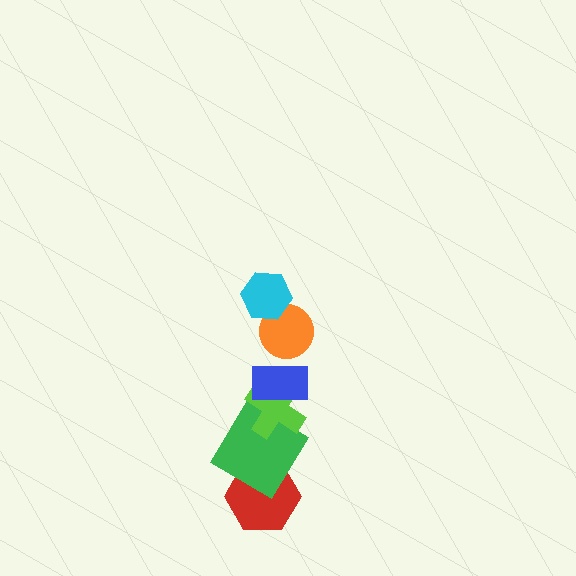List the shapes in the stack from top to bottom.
From top to bottom: the cyan hexagon, the orange circle, the blue rectangle, the lime cross, the green diamond, the red hexagon.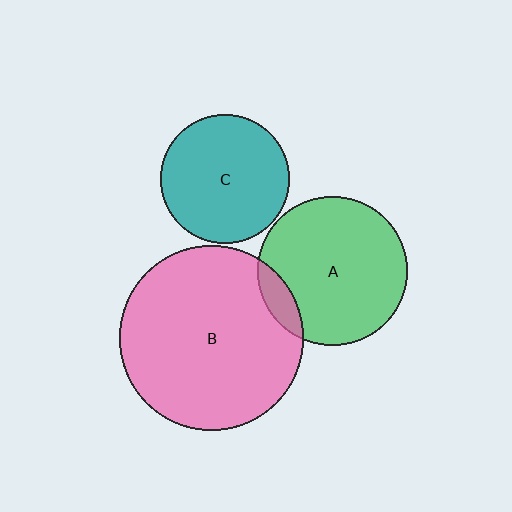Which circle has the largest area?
Circle B (pink).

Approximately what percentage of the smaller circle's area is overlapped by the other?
Approximately 10%.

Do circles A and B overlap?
Yes.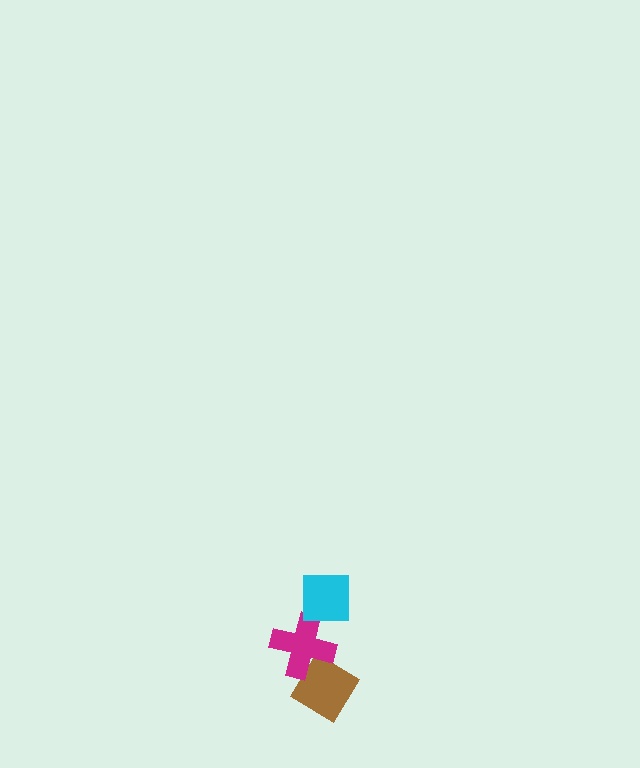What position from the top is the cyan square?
The cyan square is 1st from the top.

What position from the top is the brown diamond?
The brown diamond is 3rd from the top.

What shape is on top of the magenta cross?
The cyan square is on top of the magenta cross.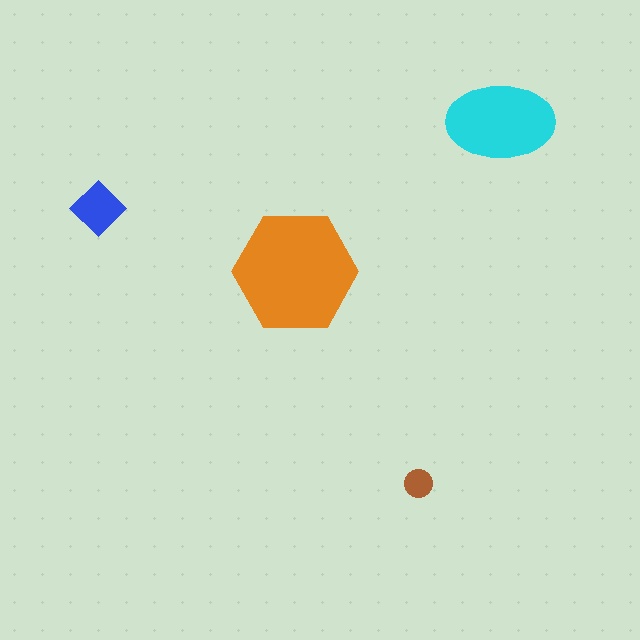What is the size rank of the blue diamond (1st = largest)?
3rd.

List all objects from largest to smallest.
The orange hexagon, the cyan ellipse, the blue diamond, the brown circle.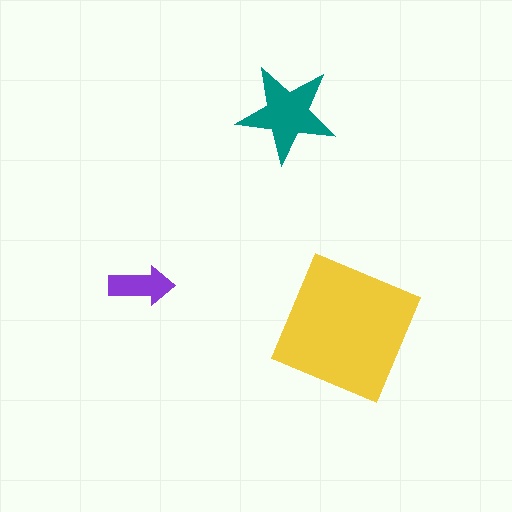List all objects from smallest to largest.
The purple arrow, the teal star, the yellow square.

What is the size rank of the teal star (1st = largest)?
2nd.